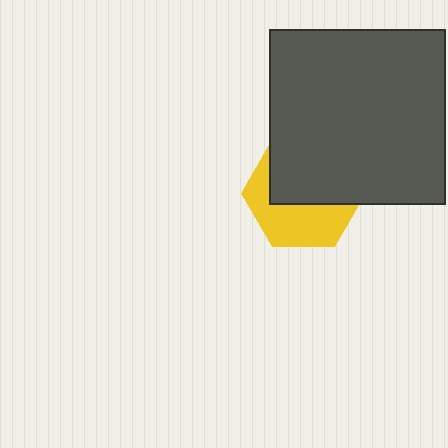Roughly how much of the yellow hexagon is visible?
About half of it is visible (roughly 46%).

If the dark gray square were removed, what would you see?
You would see the complete yellow hexagon.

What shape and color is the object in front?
The object in front is a dark gray square.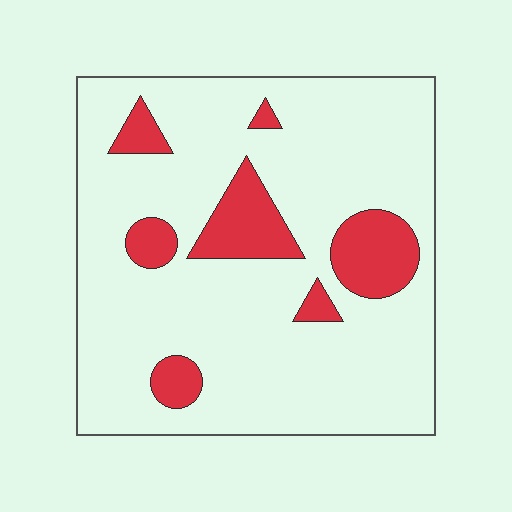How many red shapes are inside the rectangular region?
7.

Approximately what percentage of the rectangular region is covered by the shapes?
Approximately 15%.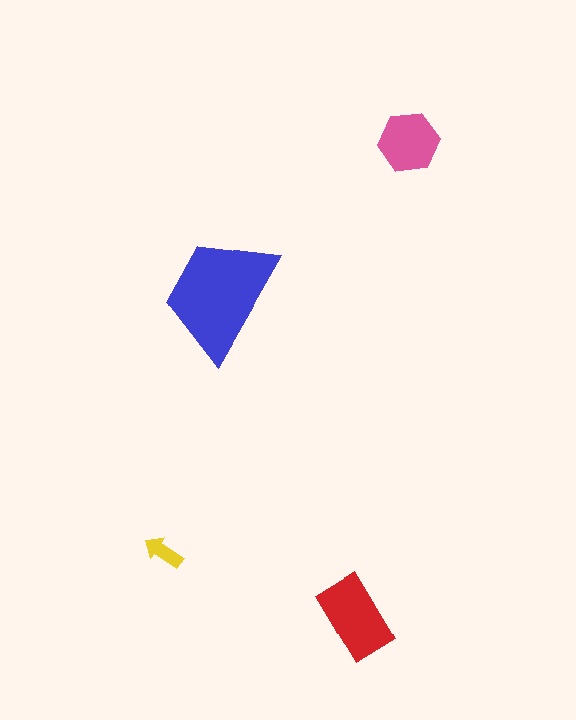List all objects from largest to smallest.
The blue trapezoid, the red rectangle, the pink hexagon, the yellow arrow.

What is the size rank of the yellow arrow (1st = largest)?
4th.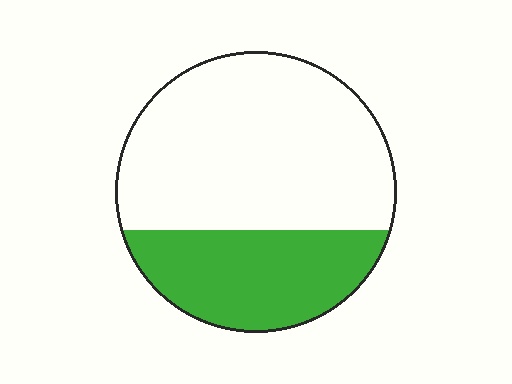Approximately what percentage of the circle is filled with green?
Approximately 35%.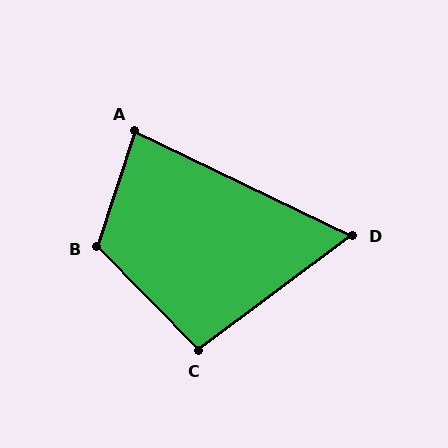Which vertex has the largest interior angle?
B, at approximately 118 degrees.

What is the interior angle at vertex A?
Approximately 83 degrees (acute).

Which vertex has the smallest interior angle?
D, at approximately 62 degrees.